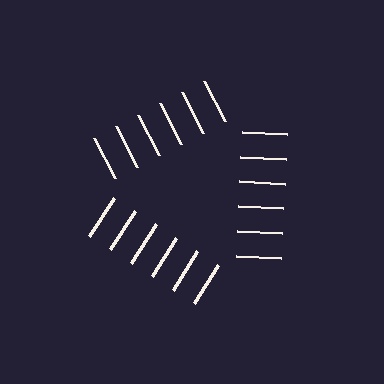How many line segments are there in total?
18 — 6 along each of the 3 edges.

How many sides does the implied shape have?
3 sides — the line-ends trace a triangle.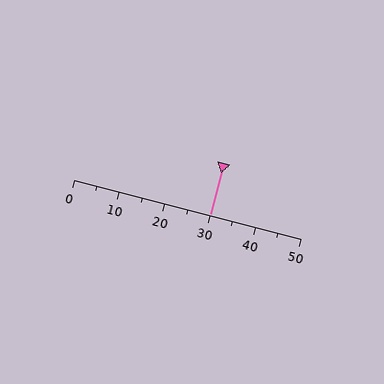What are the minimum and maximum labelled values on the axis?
The axis runs from 0 to 50.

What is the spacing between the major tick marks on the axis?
The major ticks are spaced 10 apart.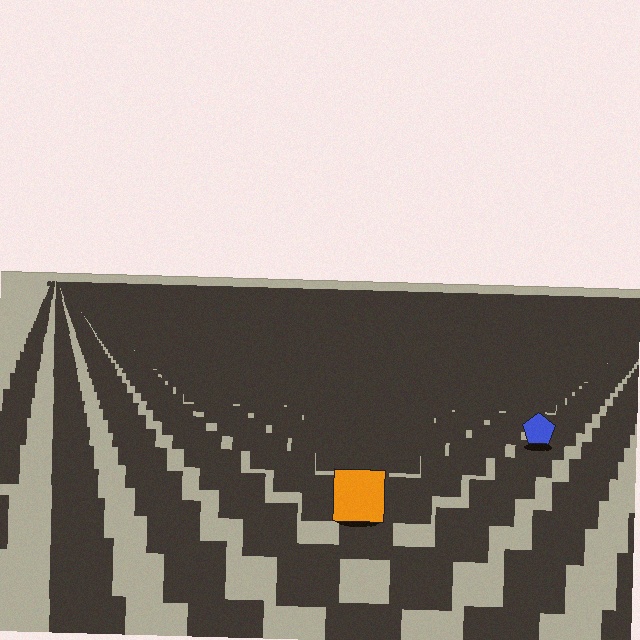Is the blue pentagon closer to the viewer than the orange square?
No. The orange square is closer — you can tell from the texture gradient: the ground texture is coarser near it.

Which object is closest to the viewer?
The orange square is closest. The texture marks near it are larger and more spread out.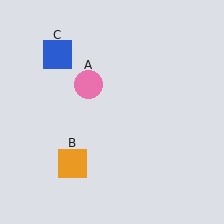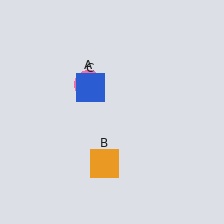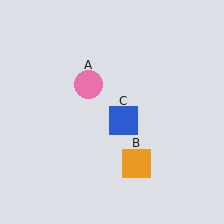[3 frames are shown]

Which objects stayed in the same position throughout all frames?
Pink circle (object A) remained stationary.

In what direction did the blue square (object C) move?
The blue square (object C) moved down and to the right.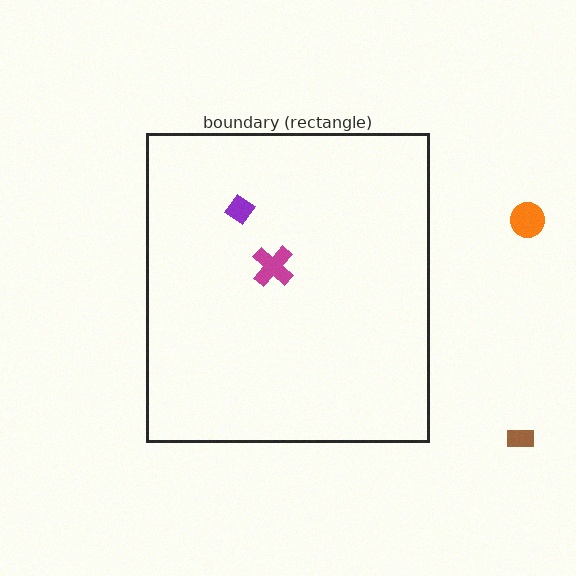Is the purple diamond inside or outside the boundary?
Inside.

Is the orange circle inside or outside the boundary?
Outside.